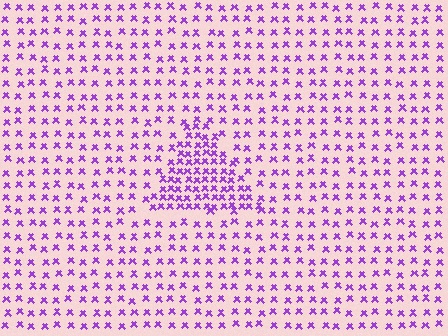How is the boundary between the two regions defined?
The boundary is defined by a change in element density (approximately 2.1x ratio). All elements are the same color, size, and shape.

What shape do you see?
I see a triangle.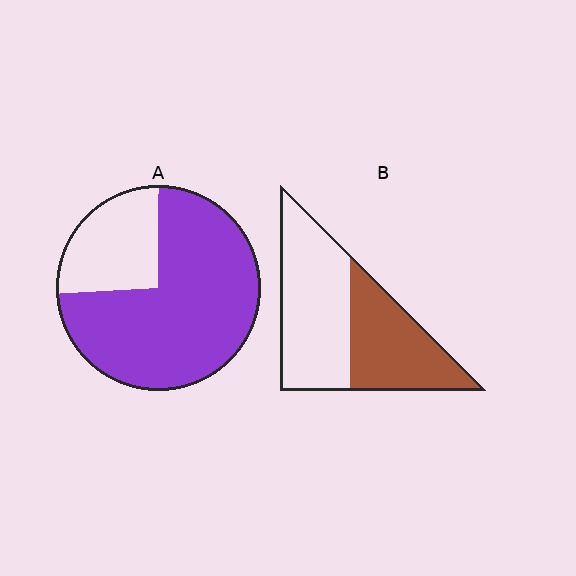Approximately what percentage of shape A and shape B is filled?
A is approximately 75% and B is approximately 45%.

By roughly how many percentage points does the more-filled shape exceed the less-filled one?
By roughly 30 percentage points (A over B).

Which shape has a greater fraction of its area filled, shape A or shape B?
Shape A.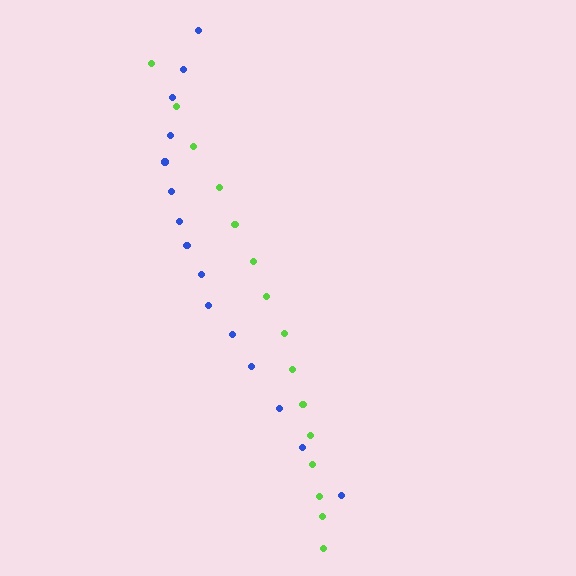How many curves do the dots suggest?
There are 2 distinct paths.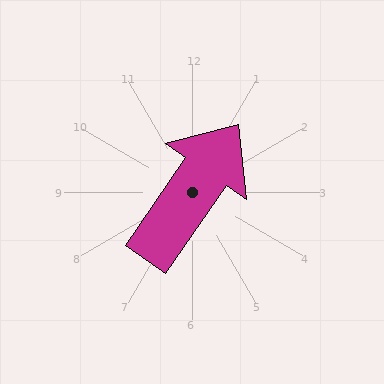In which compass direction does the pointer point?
Northeast.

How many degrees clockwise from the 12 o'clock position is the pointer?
Approximately 35 degrees.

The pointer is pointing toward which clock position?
Roughly 1 o'clock.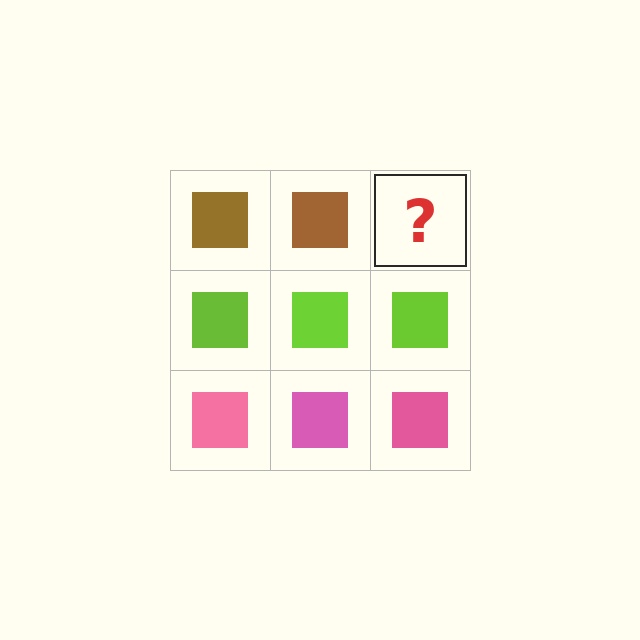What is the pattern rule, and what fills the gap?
The rule is that each row has a consistent color. The gap should be filled with a brown square.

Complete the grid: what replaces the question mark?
The question mark should be replaced with a brown square.